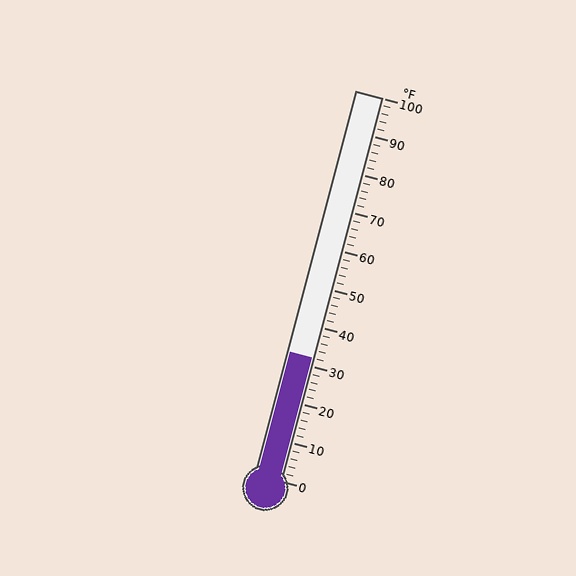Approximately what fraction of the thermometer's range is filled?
The thermometer is filled to approximately 30% of its range.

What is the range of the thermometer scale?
The thermometer scale ranges from 0°F to 100°F.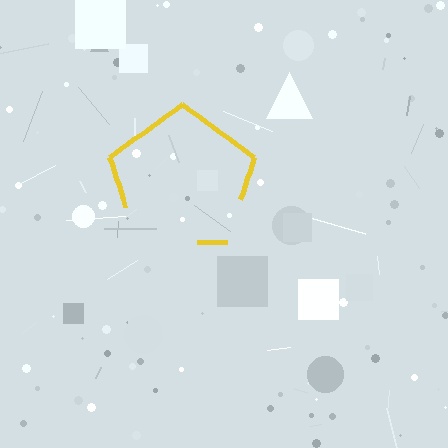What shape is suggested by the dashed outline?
The dashed outline suggests a pentagon.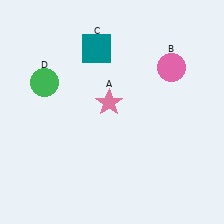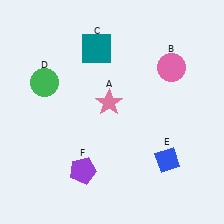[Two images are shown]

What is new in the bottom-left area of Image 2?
A purple pentagon (F) was added in the bottom-left area of Image 2.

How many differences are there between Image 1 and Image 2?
There are 2 differences between the two images.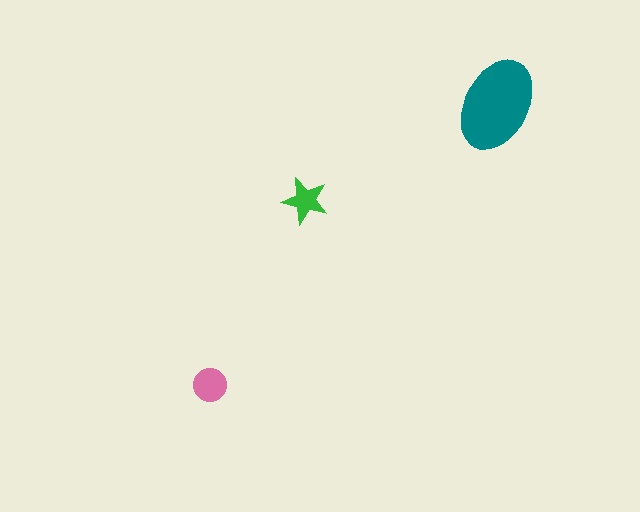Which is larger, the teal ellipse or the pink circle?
The teal ellipse.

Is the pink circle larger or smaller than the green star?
Larger.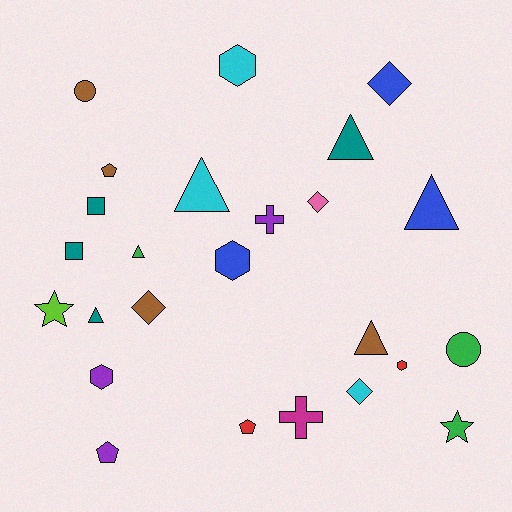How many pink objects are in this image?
There is 1 pink object.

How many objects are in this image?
There are 25 objects.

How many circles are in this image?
There are 2 circles.